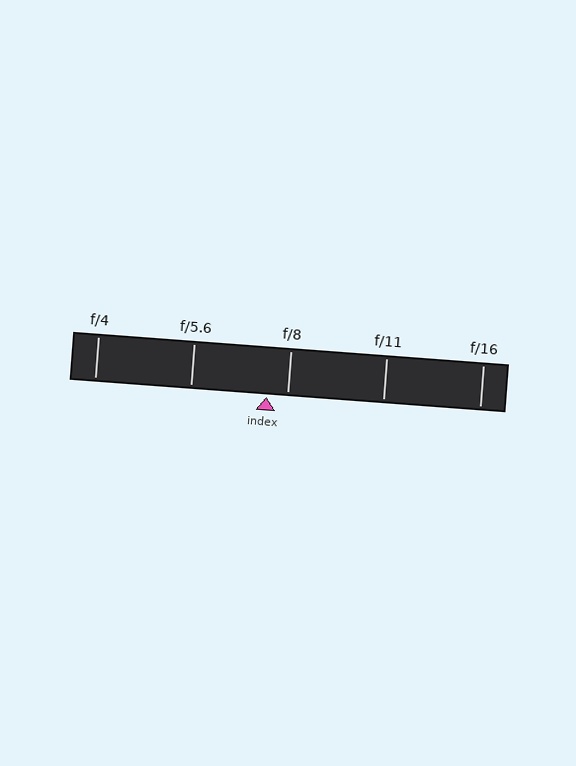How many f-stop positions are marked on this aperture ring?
There are 5 f-stop positions marked.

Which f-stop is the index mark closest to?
The index mark is closest to f/8.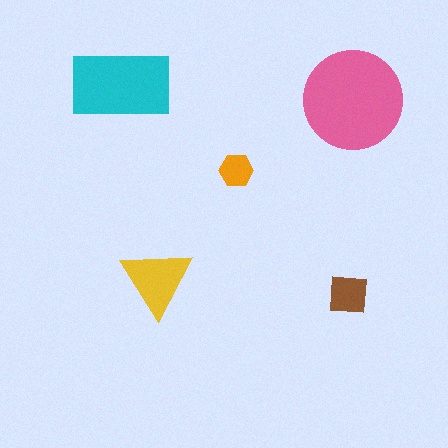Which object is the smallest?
The orange hexagon.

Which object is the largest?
The pink circle.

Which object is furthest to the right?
The pink circle is rightmost.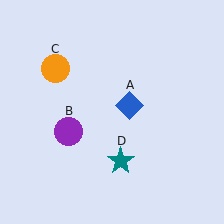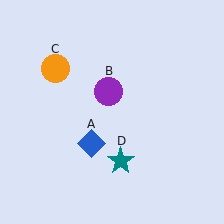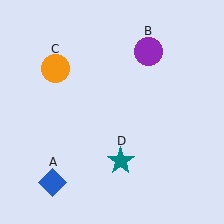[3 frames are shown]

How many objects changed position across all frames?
2 objects changed position: blue diamond (object A), purple circle (object B).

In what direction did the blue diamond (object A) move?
The blue diamond (object A) moved down and to the left.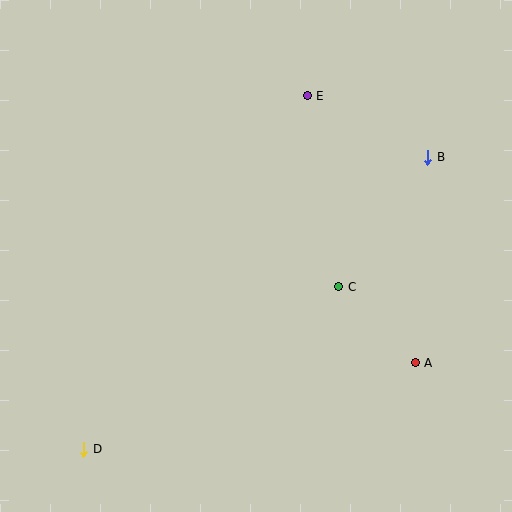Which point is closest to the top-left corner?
Point E is closest to the top-left corner.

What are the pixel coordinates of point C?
Point C is at (339, 287).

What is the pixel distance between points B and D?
The distance between B and D is 451 pixels.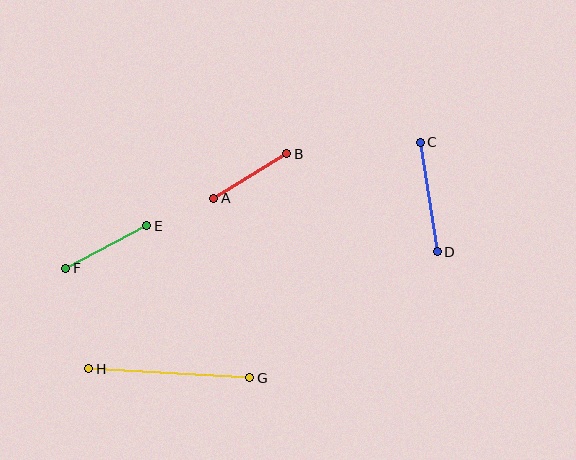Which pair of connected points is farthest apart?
Points G and H are farthest apart.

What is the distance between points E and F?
The distance is approximately 91 pixels.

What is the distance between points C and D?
The distance is approximately 111 pixels.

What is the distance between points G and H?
The distance is approximately 161 pixels.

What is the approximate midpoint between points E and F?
The midpoint is at approximately (106, 247) pixels.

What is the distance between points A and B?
The distance is approximately 85 pixels.